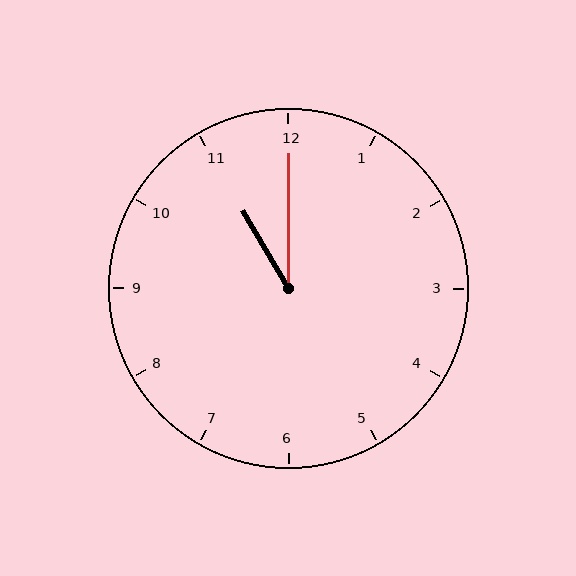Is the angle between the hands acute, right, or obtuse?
It is acute.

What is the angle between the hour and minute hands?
Approximately 30 degrees.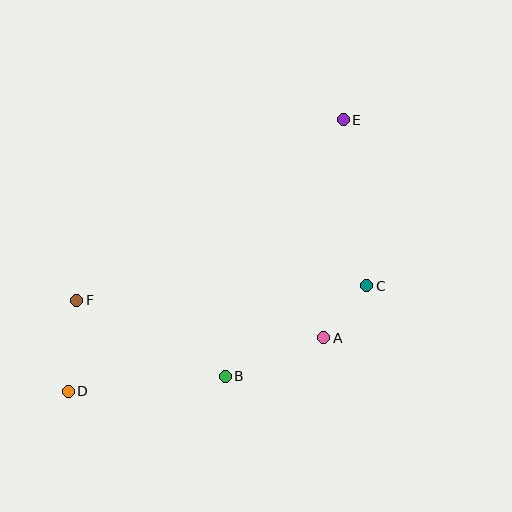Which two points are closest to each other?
Points A and C are closest to each other.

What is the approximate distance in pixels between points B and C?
The distance between B and C is approximately 168 pixels.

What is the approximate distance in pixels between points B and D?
The distance between B and D is approximately 158 pixels.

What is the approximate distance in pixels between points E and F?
The distance between E and F is approximately 322 pixels.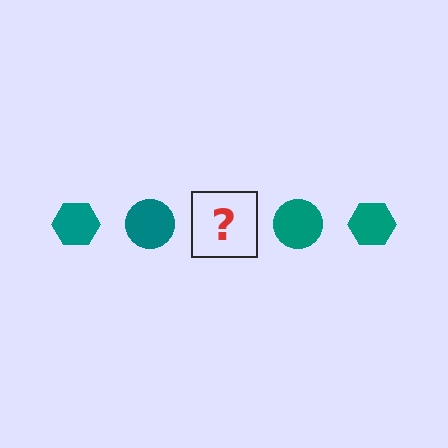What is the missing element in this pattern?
The missing element is a teal hexagon.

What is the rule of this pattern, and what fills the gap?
The rule is that the pattern cycles through hexagon, circle shapes in teal. The gap should be filled with a teal hexagon.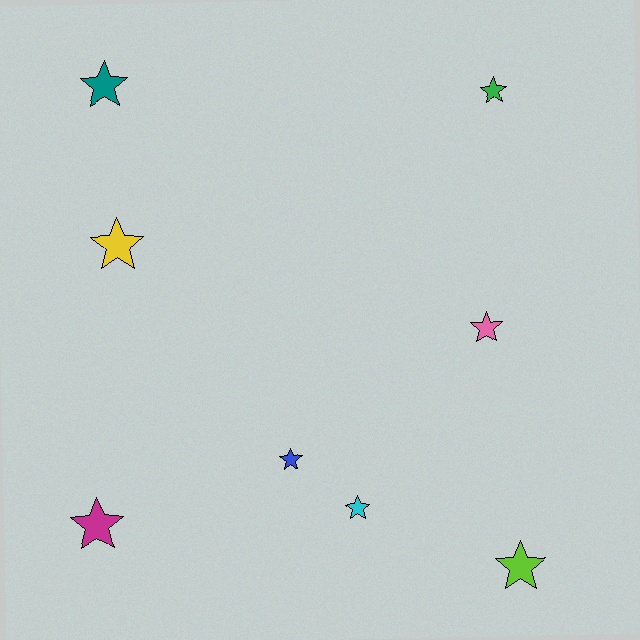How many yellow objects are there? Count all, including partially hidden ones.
There is 1 yellow object.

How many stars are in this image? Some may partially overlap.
There are 8 stars.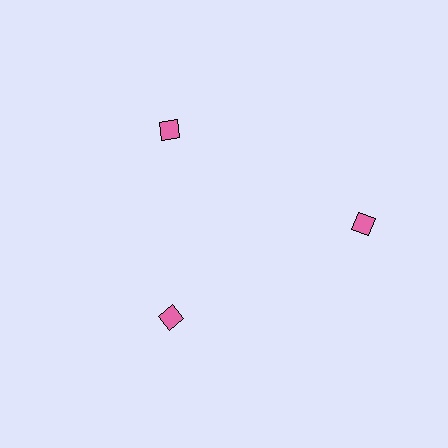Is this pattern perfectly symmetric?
No. The 3 pink diamonds are arranged in a ring, but one element near the 3 o'clock position is pushed outward from the center, breaking the 3-fold rotational symmetry.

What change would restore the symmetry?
The symmetry would be restored by moving it inward, back onto the ring so that all 3 diamonds sit at equal angles and equal distance from the center.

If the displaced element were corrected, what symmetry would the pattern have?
It would have 3-fold rotational symmetry — the pattern would map onto itself every 120 degrees.